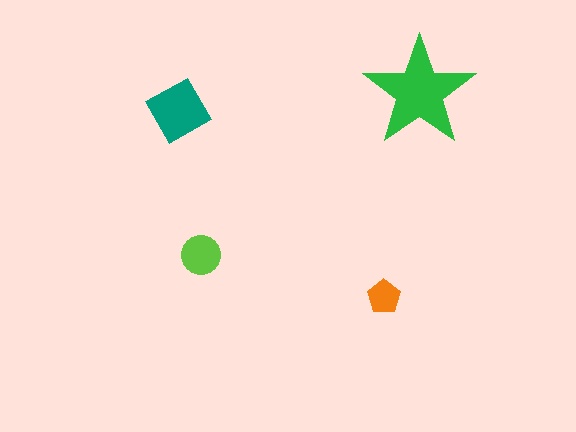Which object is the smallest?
The orange pentagon.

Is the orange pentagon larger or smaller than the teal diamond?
Smaller.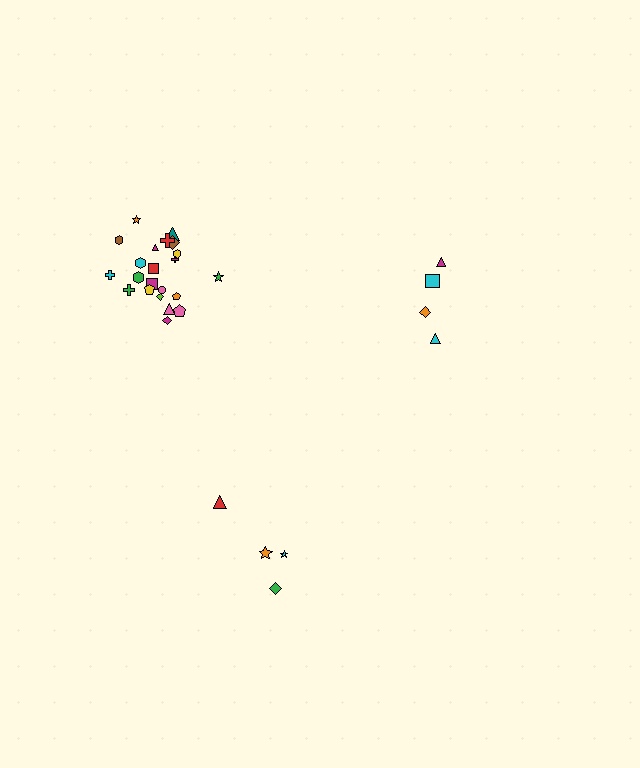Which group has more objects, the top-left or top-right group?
The top-left group.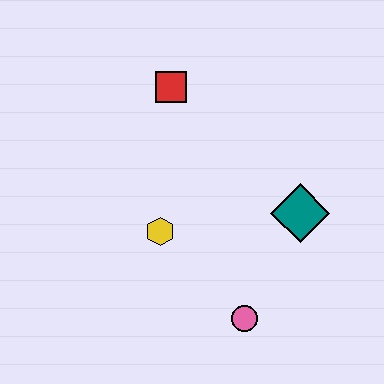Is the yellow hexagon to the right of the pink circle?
No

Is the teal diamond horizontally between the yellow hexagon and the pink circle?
No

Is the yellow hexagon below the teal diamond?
Yes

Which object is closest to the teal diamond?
The pink circle is closest to the teal diamond.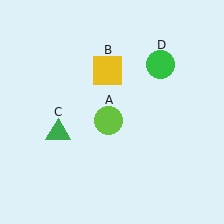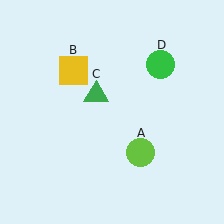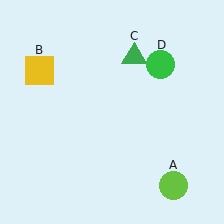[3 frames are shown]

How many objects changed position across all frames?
3 objects changed position: lime circle (object A), yellow square (object B), green triangle (object C).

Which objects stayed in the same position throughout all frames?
Green circle (object D) remained stationary.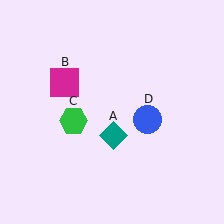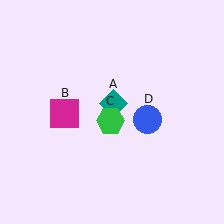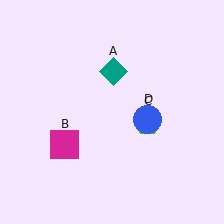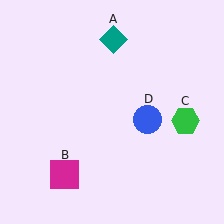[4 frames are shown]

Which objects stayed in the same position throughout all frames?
Blue circle (object D) remained stationary.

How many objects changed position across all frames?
3 objects changed position: teal diamond (object A), magenta square (object B), green hexagon (object C).